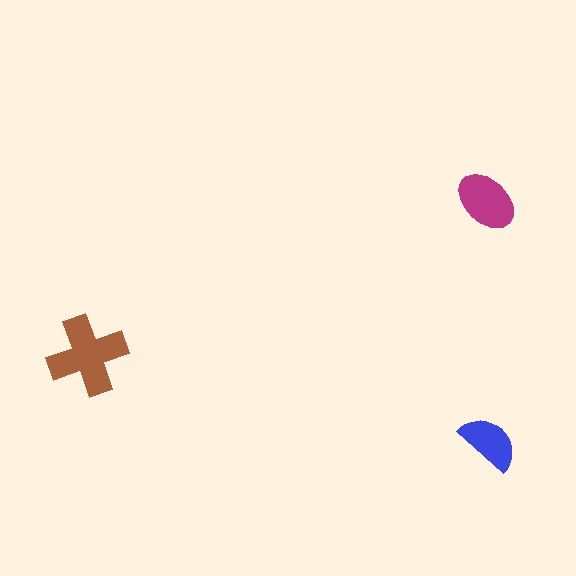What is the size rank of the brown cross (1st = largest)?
1st.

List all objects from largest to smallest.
The brown cross, the magenta ellipse, the blue semicircle.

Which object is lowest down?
The blue semicircle is bottommost.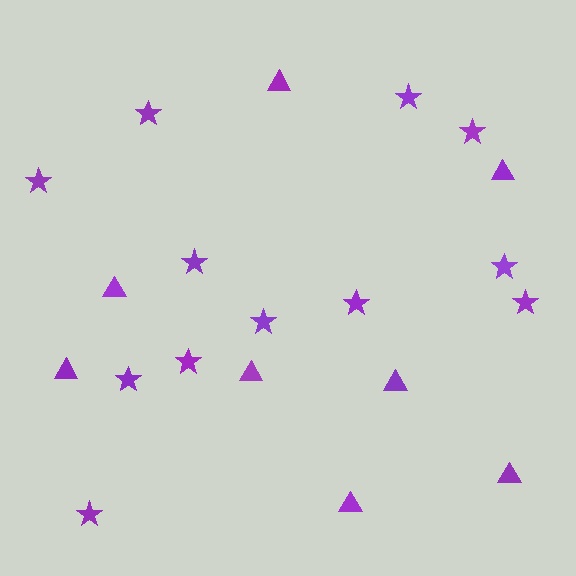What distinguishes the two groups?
There are 2 groups: one group of triangles (8) and one group of stars (12).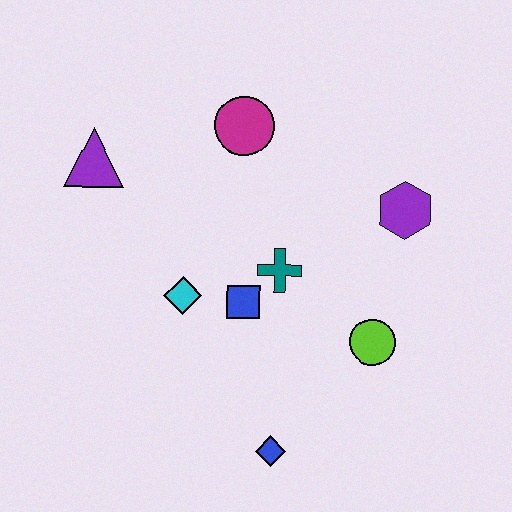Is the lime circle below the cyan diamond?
Yes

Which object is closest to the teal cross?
The blue square is closest to the teal cross.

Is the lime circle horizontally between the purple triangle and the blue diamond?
No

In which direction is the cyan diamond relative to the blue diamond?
The cyan diamond is above the blue diamond.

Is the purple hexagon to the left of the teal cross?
No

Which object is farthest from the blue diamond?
The purple triangle is farthest from the blue diamond.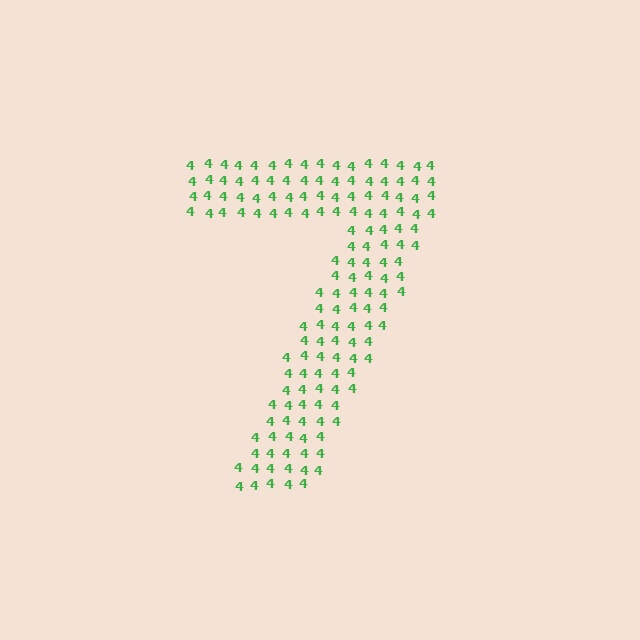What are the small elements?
The small elements are digit 4's.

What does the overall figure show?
The overall figure shows the digit 7.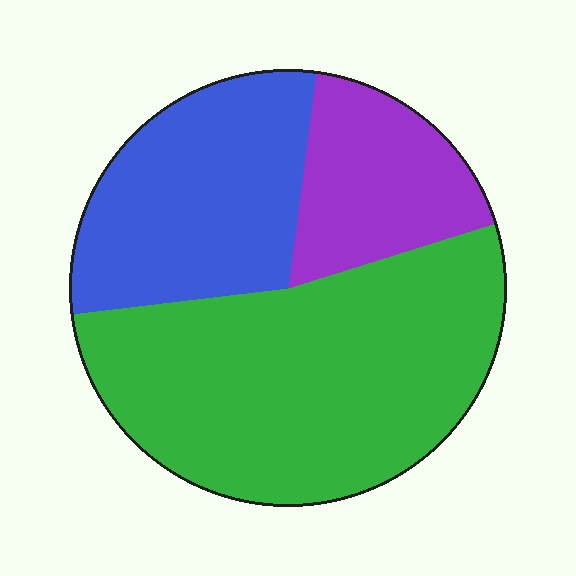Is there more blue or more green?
Green.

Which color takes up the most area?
Green, at roughly 55%.